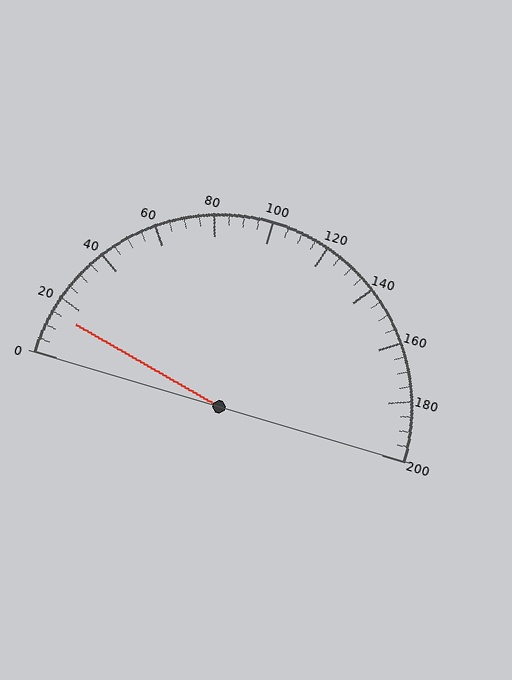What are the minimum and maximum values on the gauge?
The gauge ranges from 0 to 200.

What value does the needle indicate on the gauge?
The needle indicates approximately 15.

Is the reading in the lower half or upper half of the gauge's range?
The reading is in the lower half of the range (0 to 200).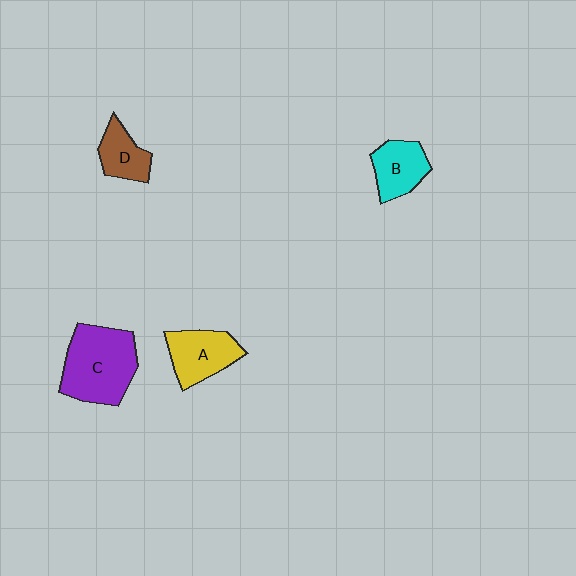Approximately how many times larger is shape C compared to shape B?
Approximately 1.9 times.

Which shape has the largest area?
Shape C (purple).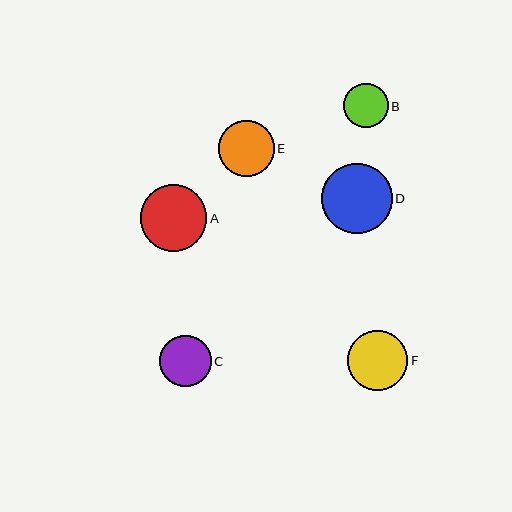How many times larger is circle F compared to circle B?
Circle F is approximately 1.4 times the size of circle B.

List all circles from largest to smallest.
From largest to smallest: D, A, F, E, C, B.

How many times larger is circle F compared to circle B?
Circle F is approximately 1.4 times the size of circle B.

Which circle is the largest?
Circle D is the largest with a size of approximately 70 pixels.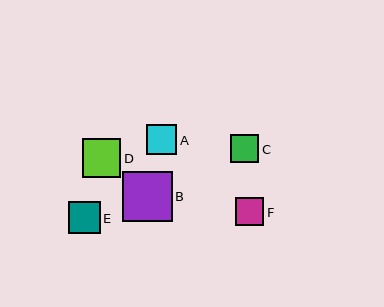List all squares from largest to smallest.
From largest to smallest: B, D, E, A, C, F.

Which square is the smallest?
Square F is the smallest with a size of approximately 29 pixels.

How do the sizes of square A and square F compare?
Square A and square F are approximately the same size.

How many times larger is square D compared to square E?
Square D is approximately 1.2 times the size of square E.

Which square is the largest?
Square B is the largest with a size of approximately 50 pixels.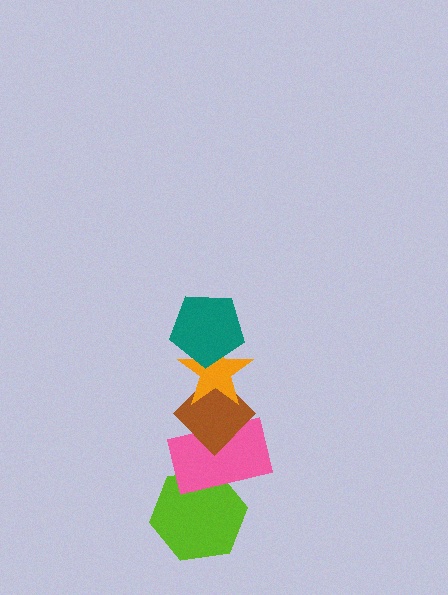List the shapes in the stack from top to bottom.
From top to bottom: the teal pentagon, the orange star, the brown diamond, the pink rectangle, the lime hexagon.